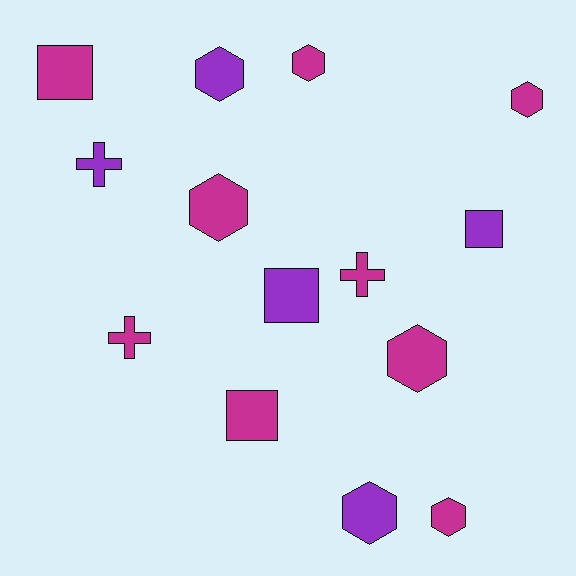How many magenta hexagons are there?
There are 5 magenta hexagons.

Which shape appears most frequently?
Hexagon, with 7 objects.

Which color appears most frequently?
Magenta, with 9 objects.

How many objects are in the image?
There are 14 objects.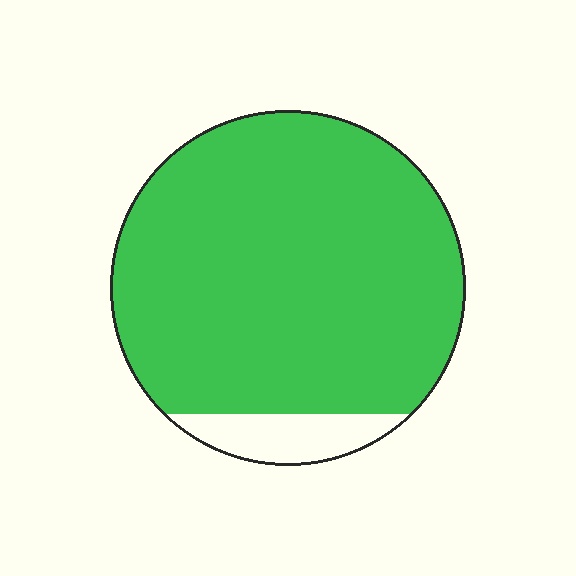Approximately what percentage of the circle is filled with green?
Approximately 90%.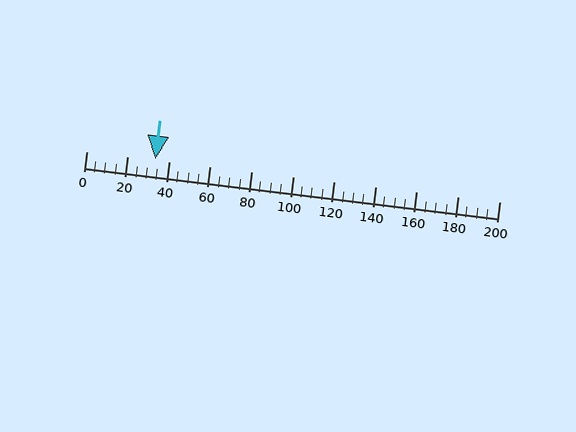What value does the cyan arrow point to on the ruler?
The cyan arrow points to approximately 33.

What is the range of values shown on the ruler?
The ruler shows values from 0 to 200.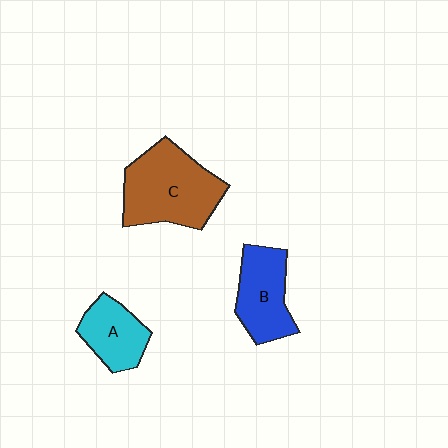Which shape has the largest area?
Shape C (brown).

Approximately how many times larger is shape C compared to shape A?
Approximately 1.8 times.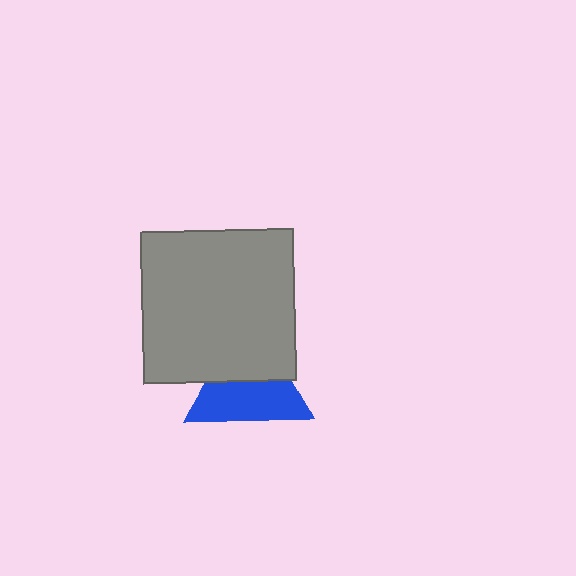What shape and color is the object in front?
The object in front is a gray square.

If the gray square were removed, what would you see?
You would see the complete blue triangle.